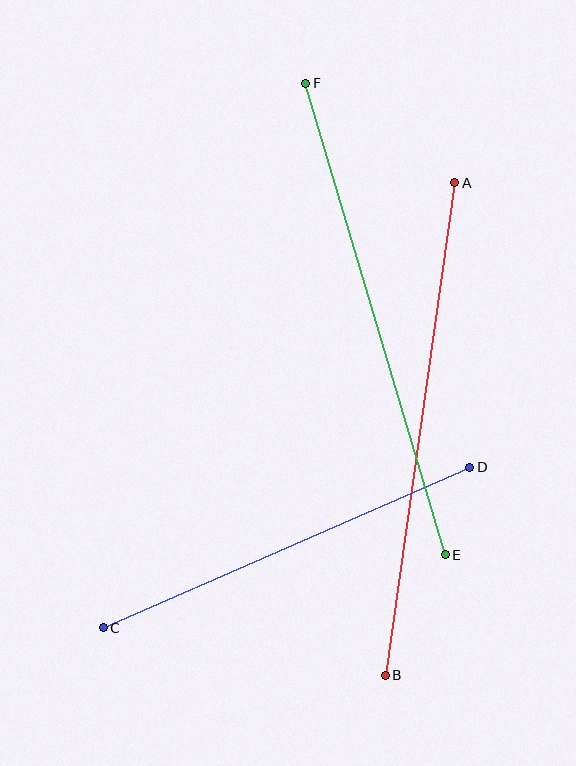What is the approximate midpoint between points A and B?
The midpoint is at approximately (420, 429) pixels.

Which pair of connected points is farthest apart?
Points A and B are farthest apart.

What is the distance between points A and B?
The distance is approximately 497 pixels.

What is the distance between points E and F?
The distance is approximately 492 pixels.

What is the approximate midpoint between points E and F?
The midpoint is at approximately (375, 319) pixels.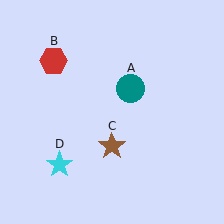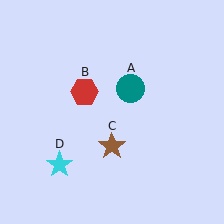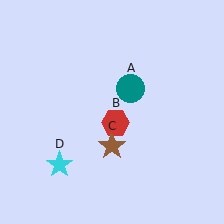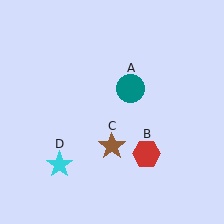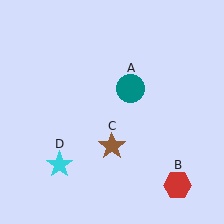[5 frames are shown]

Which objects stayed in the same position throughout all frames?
Teal circle (object A) and brown star (object C) and cyan star (object D) remained stationary.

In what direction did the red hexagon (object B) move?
The red hexagon (object B) moved down and to the right.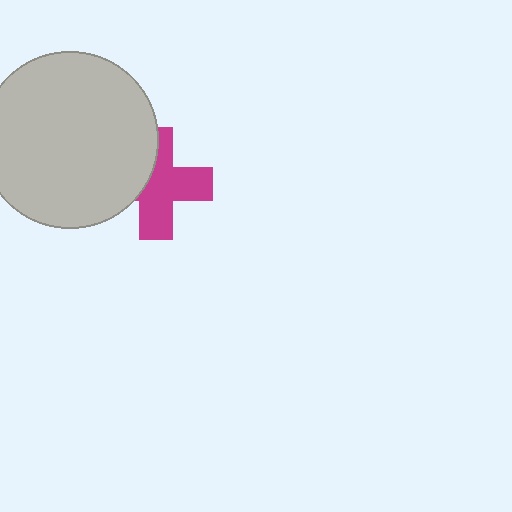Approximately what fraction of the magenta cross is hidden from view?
Roughly 36% of the magenta cross is hidden behind the light gray circle.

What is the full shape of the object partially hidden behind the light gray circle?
The partially hidden object is a magenta cross.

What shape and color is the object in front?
The object in front is a light gray circle.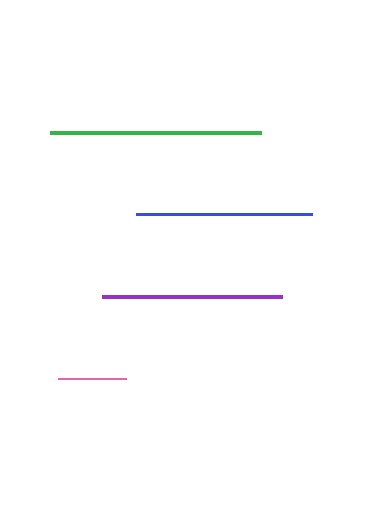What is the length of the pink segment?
The pink segment is approximately 67 pixels long.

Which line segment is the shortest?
The pink line is the shortest at approximately 67 pixels.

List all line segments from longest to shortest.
From longest to shortest: green, purple, blue, pink.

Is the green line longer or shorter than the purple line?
The green line is longer than the purple line.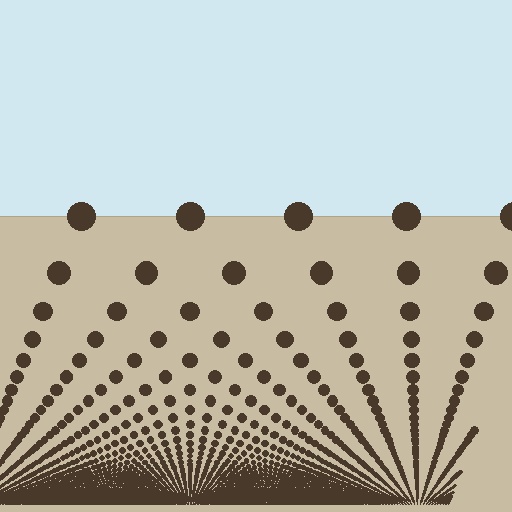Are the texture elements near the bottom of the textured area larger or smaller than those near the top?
Smaller. The gradient is inverted — elements near the bottom are smaller and denser.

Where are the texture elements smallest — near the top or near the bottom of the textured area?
Near the bottom.